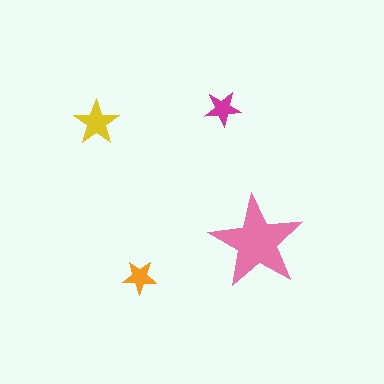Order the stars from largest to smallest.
the pink one, the yellow one, the magenta one, the orange one.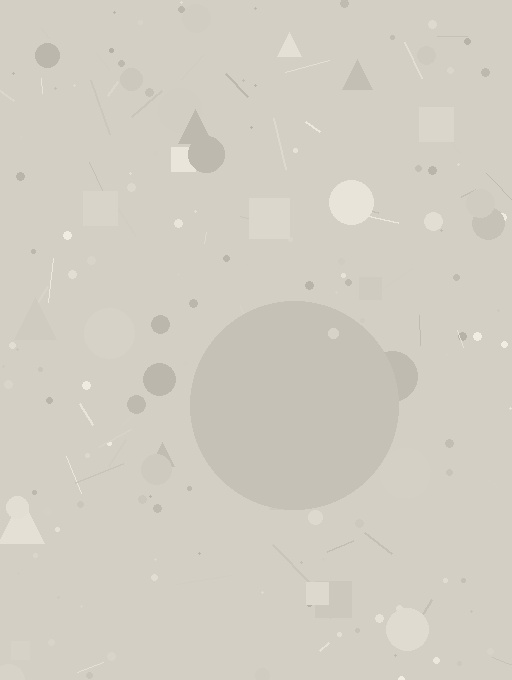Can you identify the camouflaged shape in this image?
The camouflaged shape is a circle.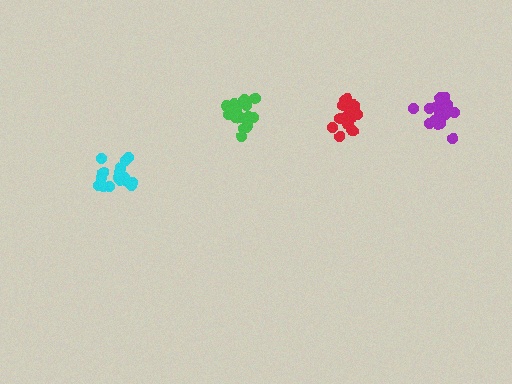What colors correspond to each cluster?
The clusters are colored: red, cyan, green, purple.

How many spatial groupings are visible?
There are 4 spatial groupings.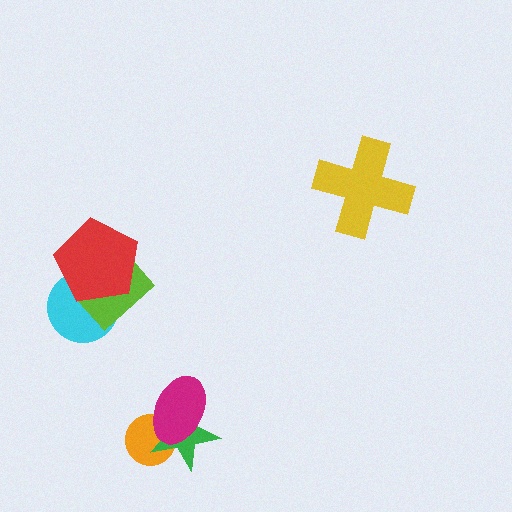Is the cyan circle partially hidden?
Yes, it is partially covered by another shape.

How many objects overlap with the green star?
2 objects overlap with the green star.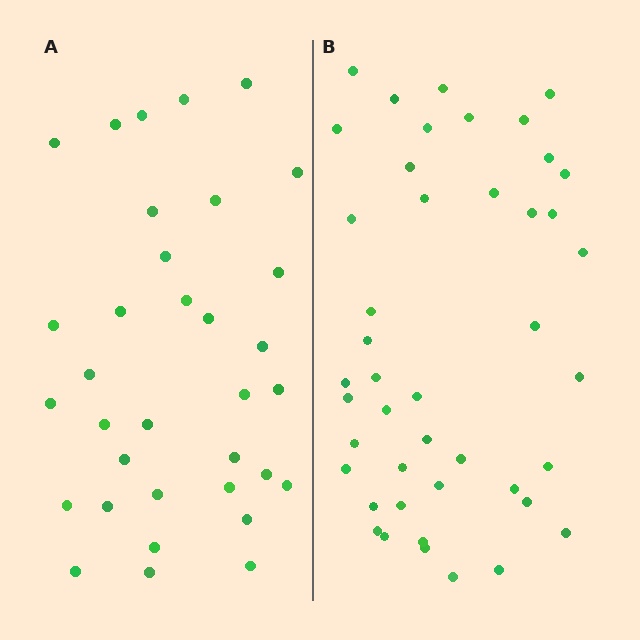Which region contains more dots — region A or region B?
Region B (the right region) has more dots.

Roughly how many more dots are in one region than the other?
Region B has roughly 10 or so more dots than region A.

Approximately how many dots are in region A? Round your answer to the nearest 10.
About 30 dots. (The exact count is 34, which rounds to 30.)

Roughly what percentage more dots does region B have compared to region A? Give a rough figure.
About 30% more.